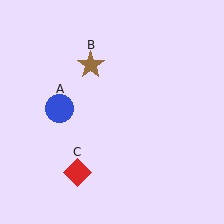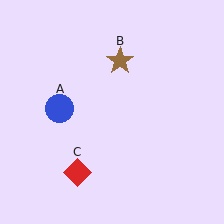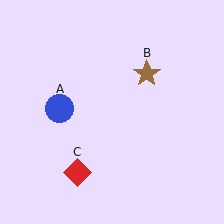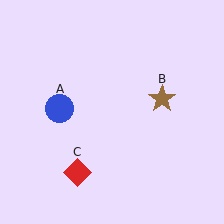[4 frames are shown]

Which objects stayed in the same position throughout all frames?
Blue circle (object A) and red diamond (object C) remained stationary.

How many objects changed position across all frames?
1 object changed position: brown star (object B).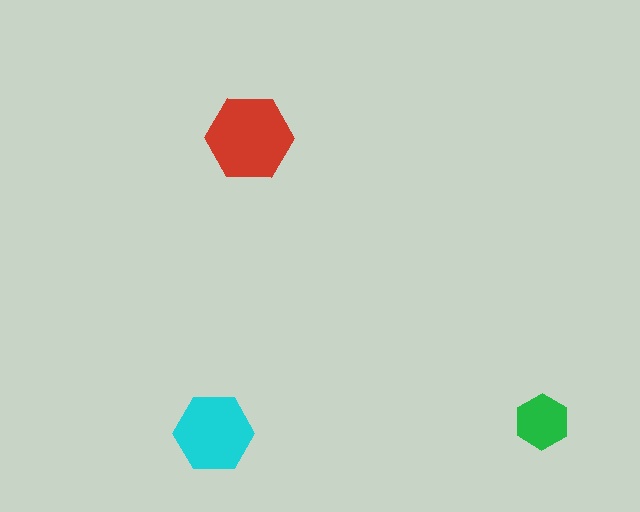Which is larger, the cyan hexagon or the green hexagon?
The cyan one.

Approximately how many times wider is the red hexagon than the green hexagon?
About 1.5 times wider.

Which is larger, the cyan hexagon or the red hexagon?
The red one.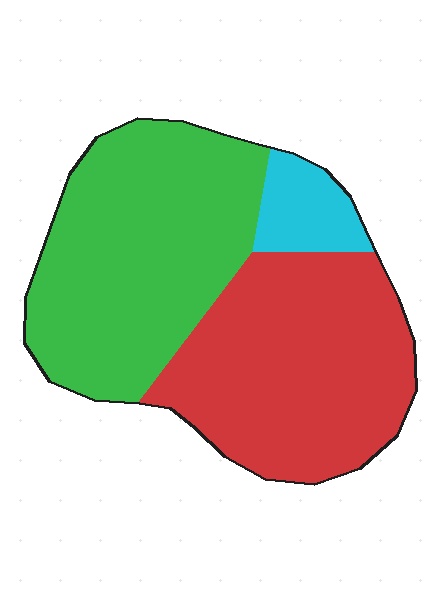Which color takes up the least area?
Cyan, at roughly 10%.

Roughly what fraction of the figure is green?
Green takes up about one half (1/2) of the figure.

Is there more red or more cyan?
Red.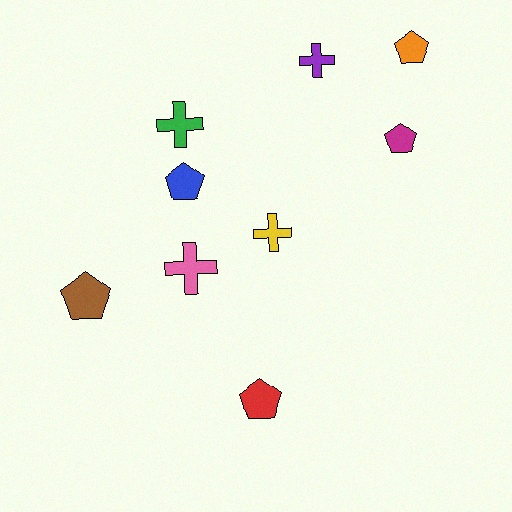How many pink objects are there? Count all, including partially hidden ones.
There is 1 pink object.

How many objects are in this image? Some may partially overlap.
There are 9 objects.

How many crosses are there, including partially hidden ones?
There are 4 crosses.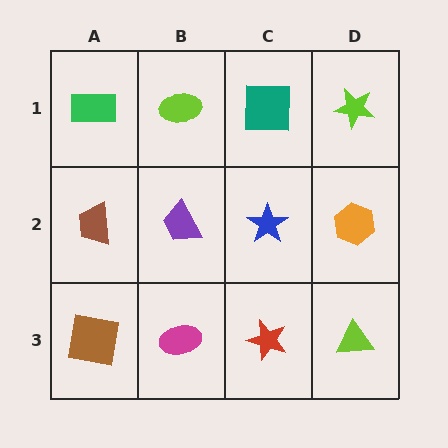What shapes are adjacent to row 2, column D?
A lime star (row 1, column D), a lime triangle (row 3, column D), a blue star (row 2, column C).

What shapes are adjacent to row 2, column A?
A green rectangle (row 1, column A), a brown square (row 3, column A), a purple trapezoid (row 2, column B).